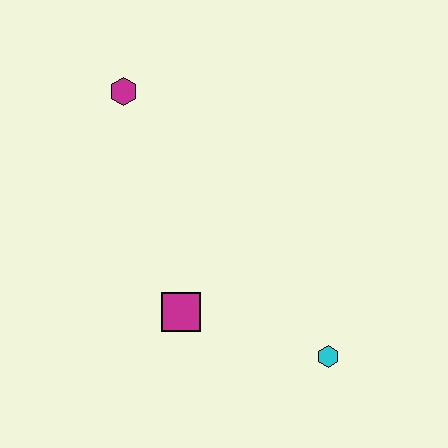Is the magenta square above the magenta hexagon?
No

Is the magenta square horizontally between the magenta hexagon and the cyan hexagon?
Yes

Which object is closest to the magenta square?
The cyan hexagon is closest to the magenta square.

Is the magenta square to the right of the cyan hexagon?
No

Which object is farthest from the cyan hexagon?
The magenta hexagon is farthest from the cyan hexagon.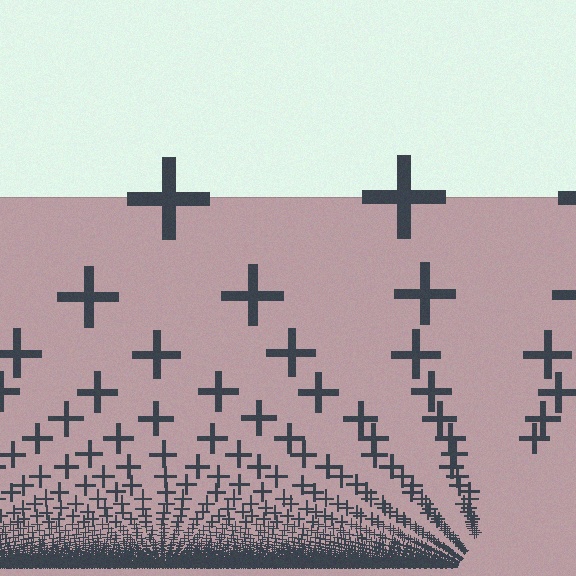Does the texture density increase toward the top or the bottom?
Density increases toward the bottom.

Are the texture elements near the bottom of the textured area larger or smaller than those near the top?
Smaller. The gradient is inverted — elements near the bottom are smaller and denser.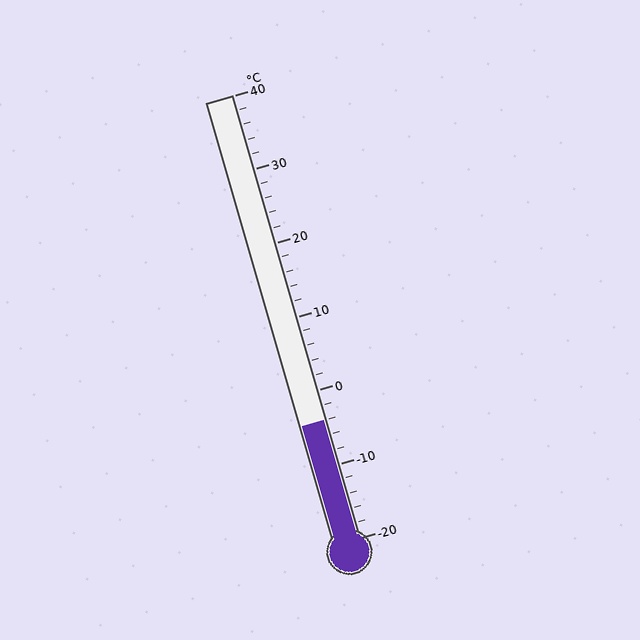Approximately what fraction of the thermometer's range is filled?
The thermometer is filled to approximately 25% of its range.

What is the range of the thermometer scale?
The thermometer scale ranges from -20°C to 40°C.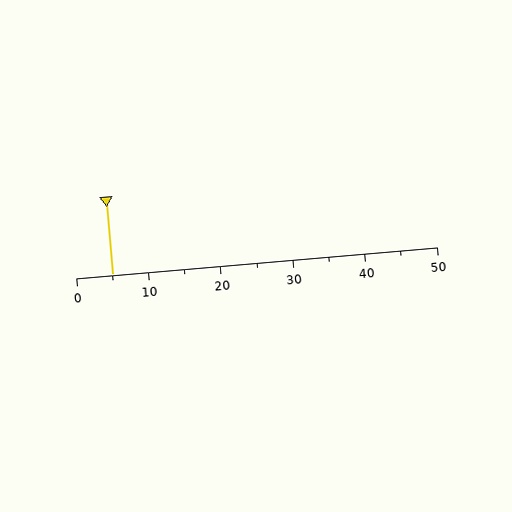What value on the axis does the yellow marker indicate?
The marker indicates approximately 5.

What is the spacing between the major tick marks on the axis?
The major ticks are spaced 10 apart.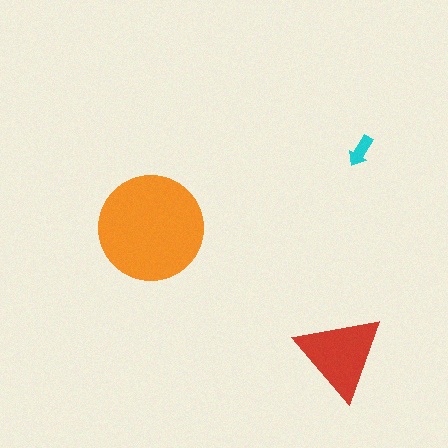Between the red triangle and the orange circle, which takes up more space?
The orange circle.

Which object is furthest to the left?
The orange circle is leftmost.